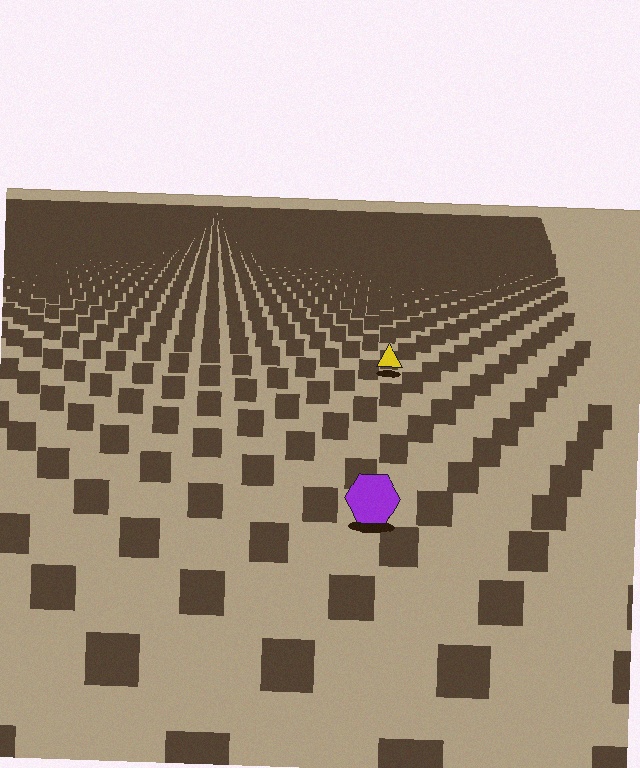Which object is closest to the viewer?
The purple hexagon is closest. The texture marks near it are larger and more spread out.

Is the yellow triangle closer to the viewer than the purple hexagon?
No. The purple hexagon is closer — you can tell from the texture gradient: the ground texture is coarser near it.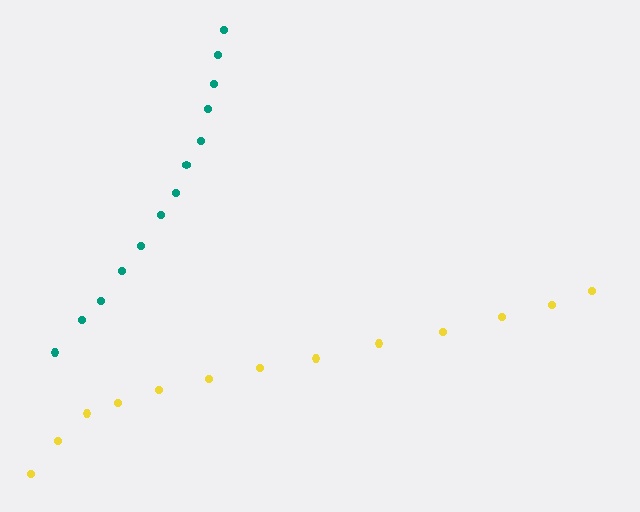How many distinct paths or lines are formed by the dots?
There are 2 distinct paths.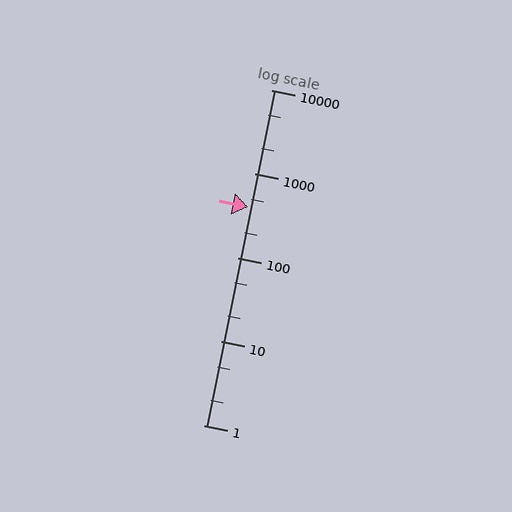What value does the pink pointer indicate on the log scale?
The pointer indicates approximately 400.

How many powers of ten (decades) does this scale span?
The scale spans 4 decades, from 1 to 10000.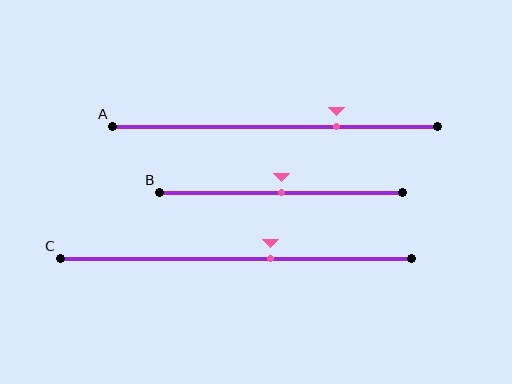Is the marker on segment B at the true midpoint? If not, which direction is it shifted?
Yes, the marker on segment B is at the true midpoint.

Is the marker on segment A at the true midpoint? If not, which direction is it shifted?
No, the marker on segment A is shifted to the right by about 19% of the segment length.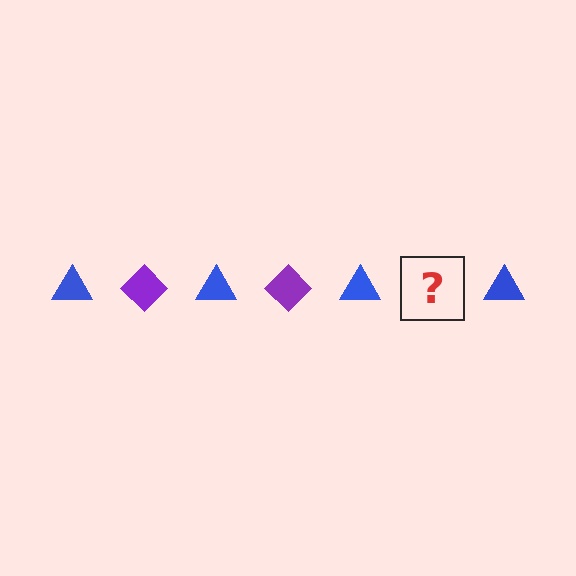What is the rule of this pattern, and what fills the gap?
The rule is that the pattern alternates between blue triangle and purple diamond. The gap should be filled with a purple diamond.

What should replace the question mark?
The question mark should be replaced with a purple diamond.